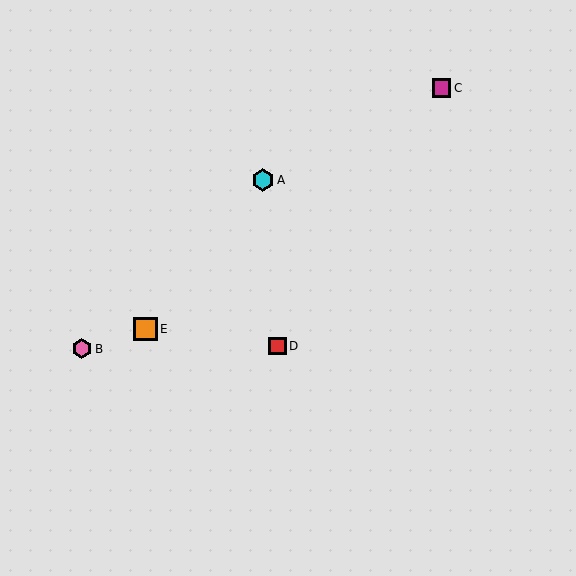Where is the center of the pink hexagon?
The center of the pink hexagon is at (82, 349).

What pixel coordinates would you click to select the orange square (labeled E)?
Click at (145, 329) to select the orange square E.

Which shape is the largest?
The orange square (labeled E) is the largest.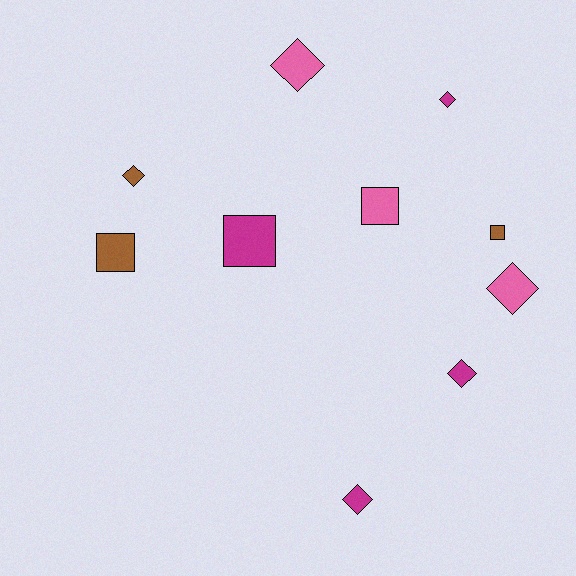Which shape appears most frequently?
Diamond, with 6 objects.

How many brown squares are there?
There are 2 brown squares.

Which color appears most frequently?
Magenta, with 4 objects.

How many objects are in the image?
There are 10 objects.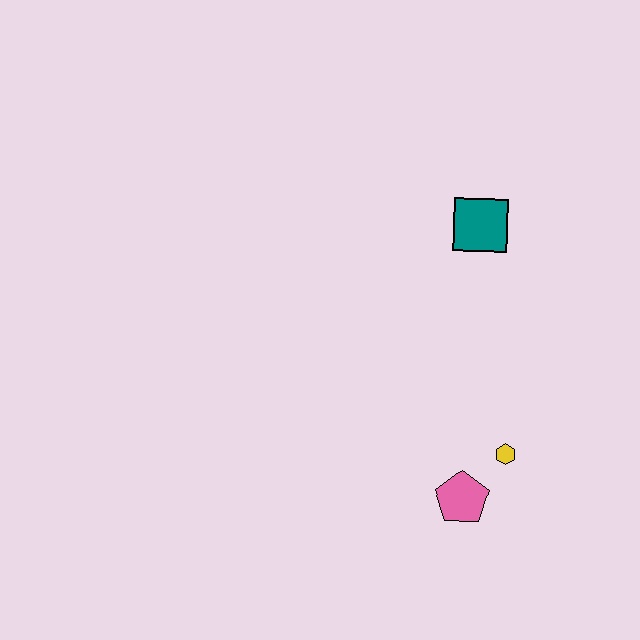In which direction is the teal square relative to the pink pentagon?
The teal square is above the pink pentagon.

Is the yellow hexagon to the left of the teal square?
No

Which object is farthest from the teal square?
The pink pentagon is farthest from the teal square.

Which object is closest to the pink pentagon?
The yellow hexagon is closest to the pink pentagon.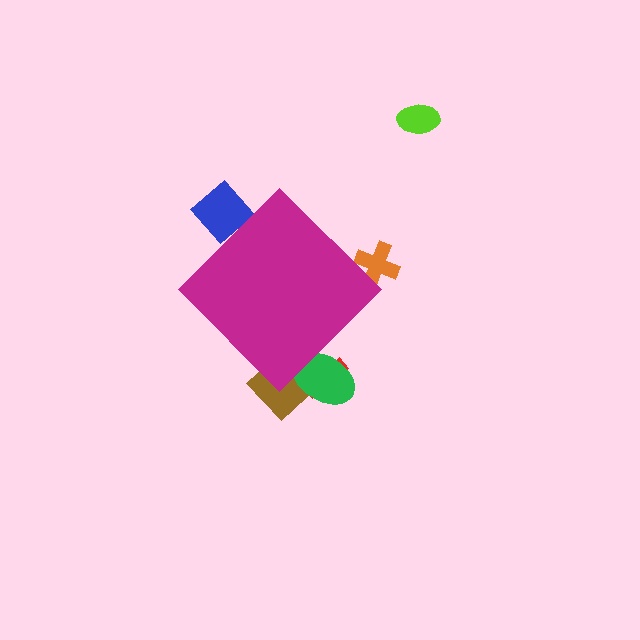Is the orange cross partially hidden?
Yes, the orange cross is partially hidden behind the magenta diamond.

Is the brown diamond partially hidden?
Yes, the brown diamond is partially hidden behind the magenta diamond.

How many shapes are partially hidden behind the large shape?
5 shapes are partially hidden.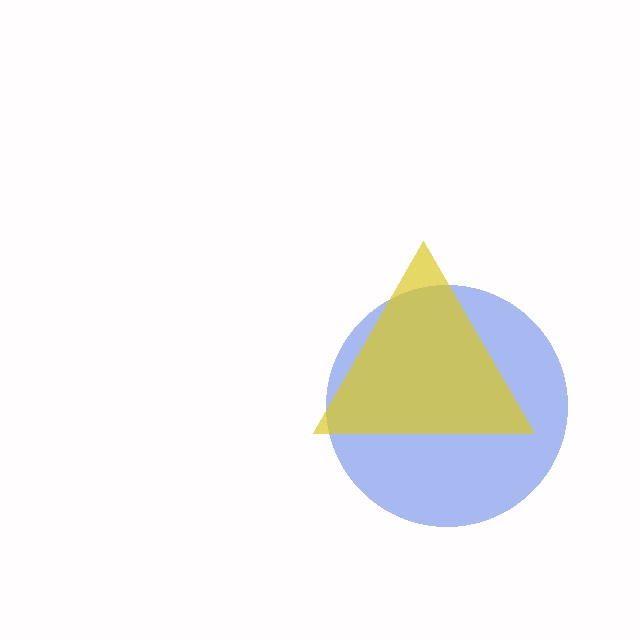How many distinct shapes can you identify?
There are 2 distinct shapes: a blue circle, a yellow triangle.